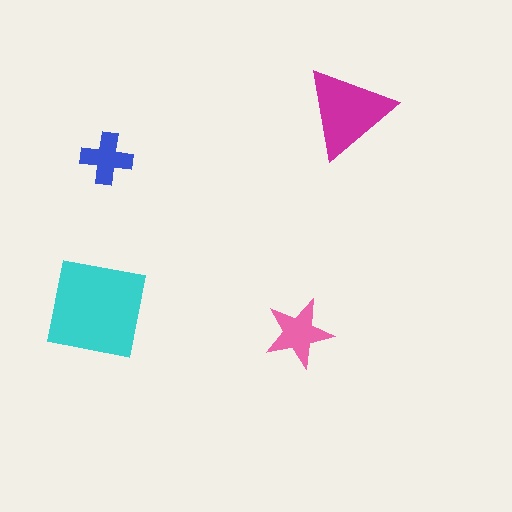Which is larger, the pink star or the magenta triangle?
The magenta triangle.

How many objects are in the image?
There are 4 objects in the image.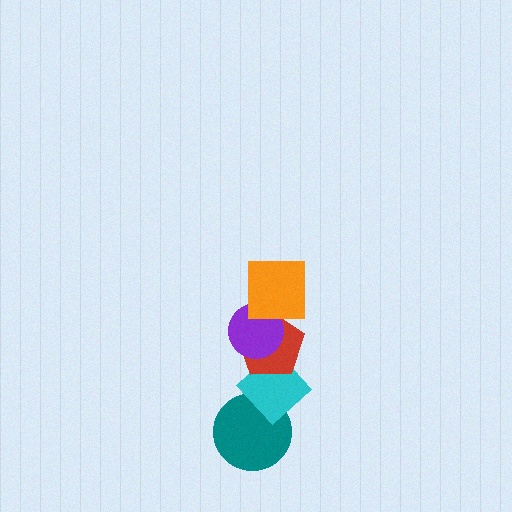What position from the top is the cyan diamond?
The cyan diamond is 4th from the top.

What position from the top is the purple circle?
The purple circle is 2nd from the top.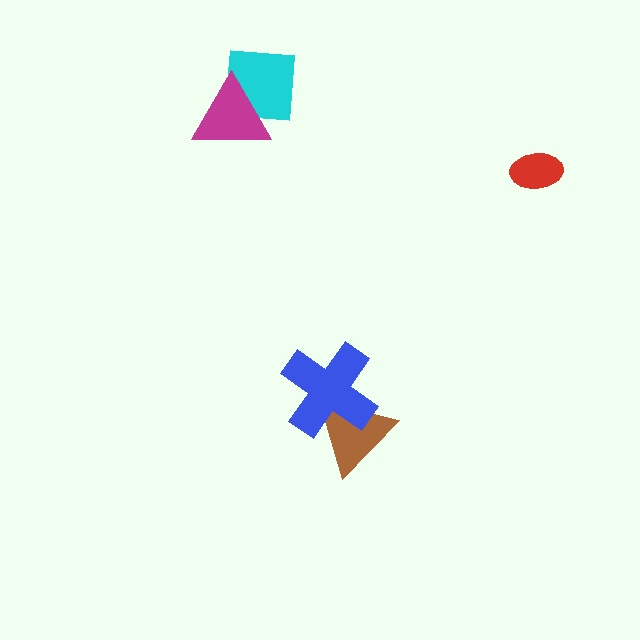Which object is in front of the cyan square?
The magenta triangle is in front of the cyan square.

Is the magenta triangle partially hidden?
No, no other shape covers it.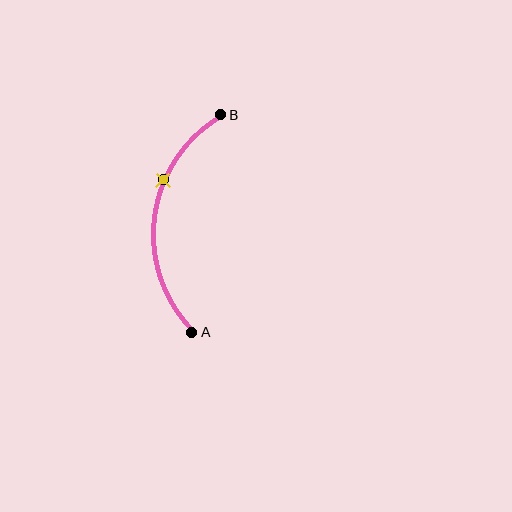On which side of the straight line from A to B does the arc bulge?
The arc bulges to the left of the straight line connecting A and B.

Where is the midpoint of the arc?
The arc midpoint is the point on the curve farthest from the straight line joining A and B. It sits to the left of that line.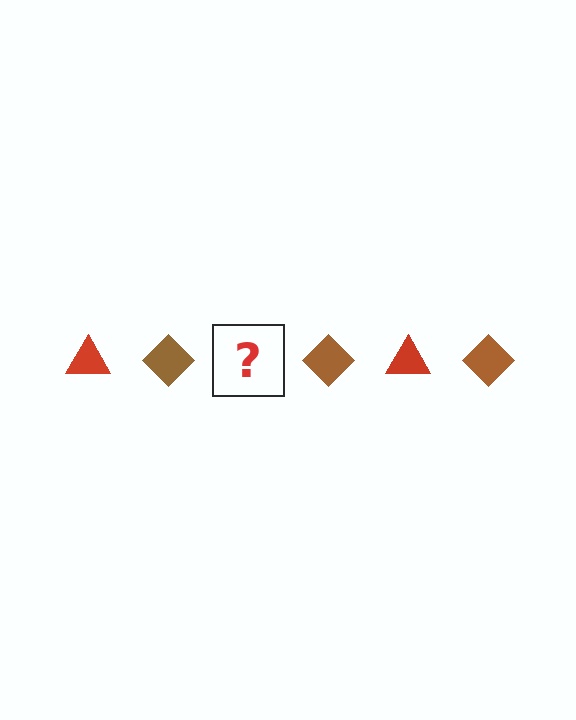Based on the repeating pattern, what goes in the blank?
The blank should be a red triangle.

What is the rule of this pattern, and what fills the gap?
The rule is that the pattern alternates between red triangle and brown diamond. The gap should be filled with a red triangle.